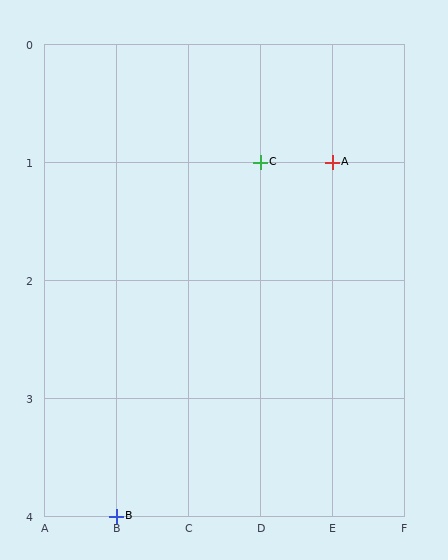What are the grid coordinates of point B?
Point B is at grid coordinates (B, 4).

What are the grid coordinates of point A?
Point A is at grid coordinates (E, 1).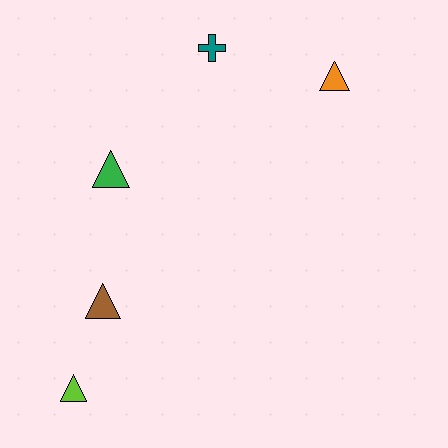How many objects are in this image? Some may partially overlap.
There are 5 objects.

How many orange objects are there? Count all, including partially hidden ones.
There is 1 orange object.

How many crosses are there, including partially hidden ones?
There is 1 cross.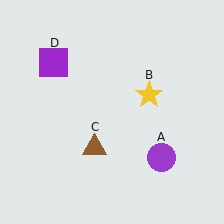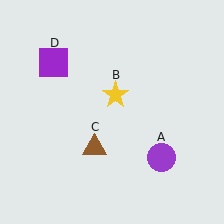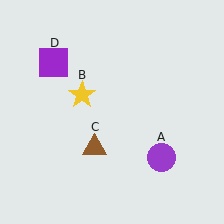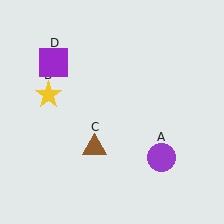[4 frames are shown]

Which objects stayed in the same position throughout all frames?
Purple circle (object A) and brown triangle (object C) and purple square (object D) remained stationary.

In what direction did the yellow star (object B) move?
The yellow star (object B) moved left.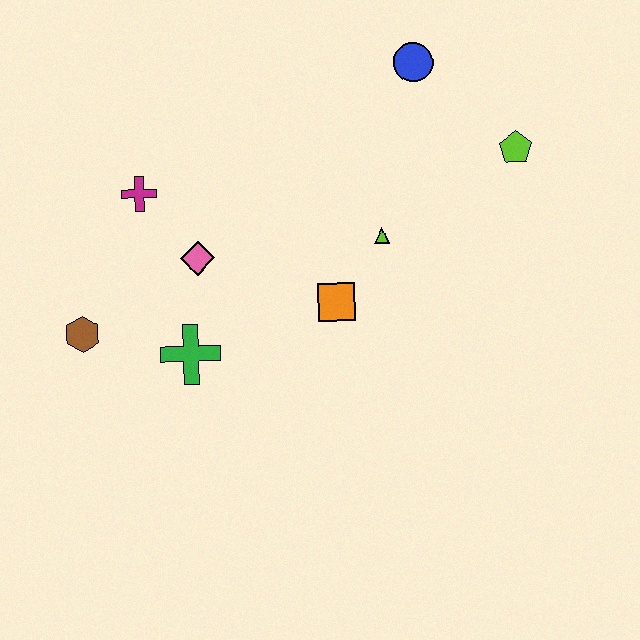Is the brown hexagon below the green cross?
No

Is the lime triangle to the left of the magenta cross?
No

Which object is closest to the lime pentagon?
The blue circle is closest to the lime pentagon.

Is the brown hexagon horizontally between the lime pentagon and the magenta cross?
No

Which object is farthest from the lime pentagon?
The brown hexagon is farthest from the lime pentagon.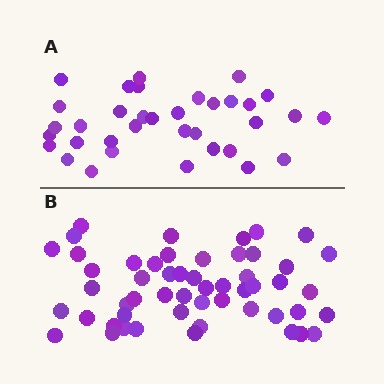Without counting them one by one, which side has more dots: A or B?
Region B (the bottom region) has more dots.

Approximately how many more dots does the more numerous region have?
Region B has approximately 20 more dots than region A.